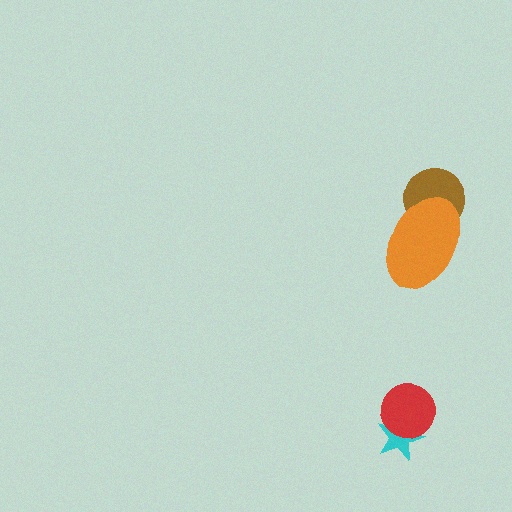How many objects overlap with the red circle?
1 object overlaps with the red circle.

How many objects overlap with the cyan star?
1 object overlaps with the cyan star.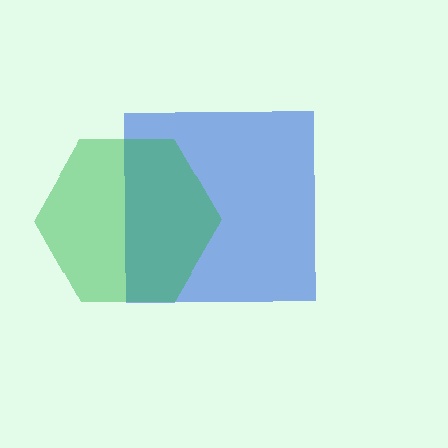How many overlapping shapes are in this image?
There are 2 overlapping shapes in the image.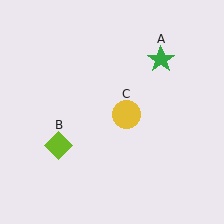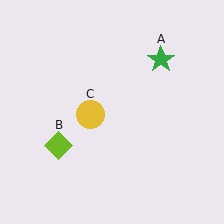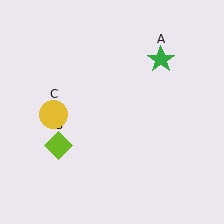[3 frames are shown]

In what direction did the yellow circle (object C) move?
The yellow circle (object C) moved left.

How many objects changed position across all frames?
1 object changed position: yellow circle (object C).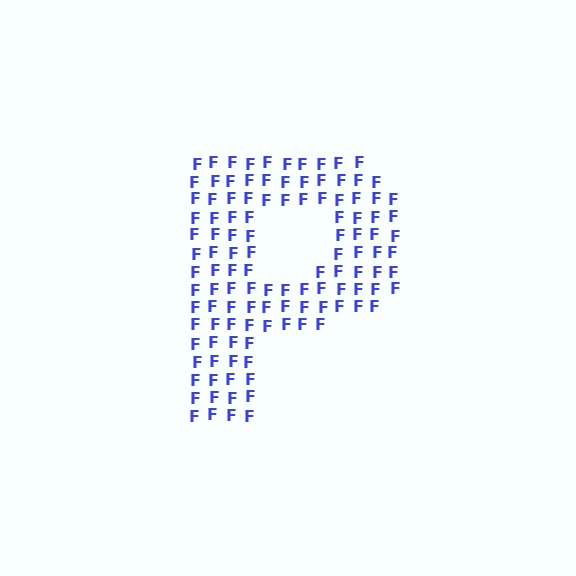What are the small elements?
The small elements are letter F's.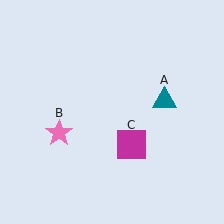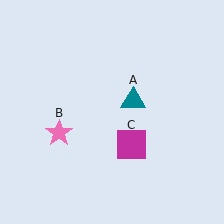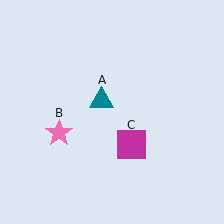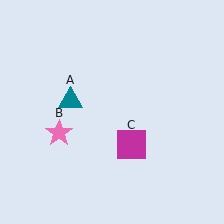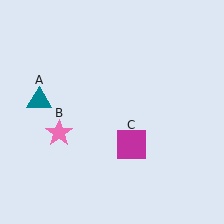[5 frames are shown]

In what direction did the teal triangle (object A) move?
The teal triangle (object A) moved left.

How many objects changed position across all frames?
1 object changed position: teal triangle (object A).